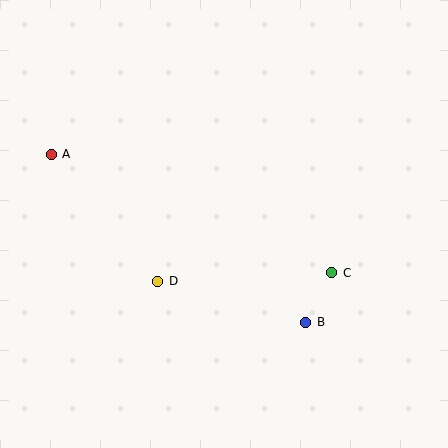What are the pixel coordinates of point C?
Point C is at (332, 273).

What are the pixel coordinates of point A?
Point A is at (51, 154).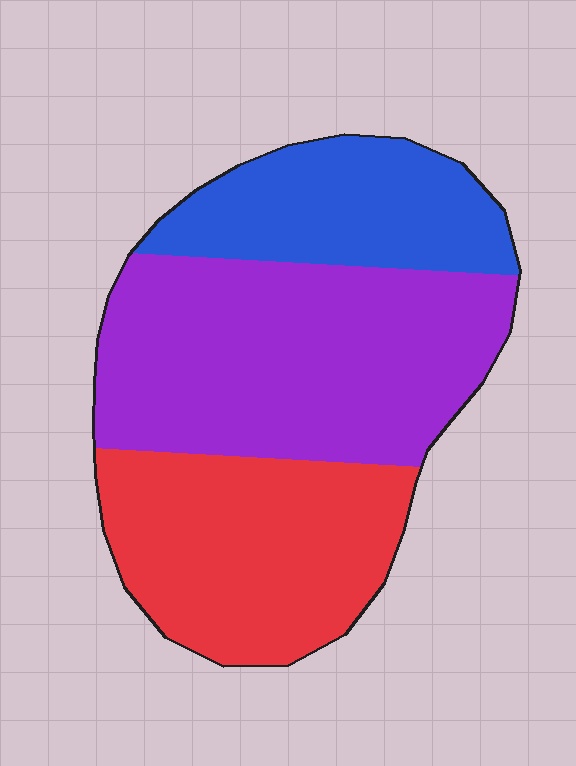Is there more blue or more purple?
Purple.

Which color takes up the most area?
Purple, at roughly 45%.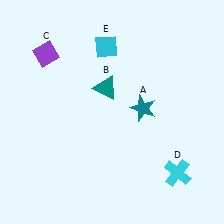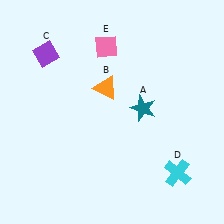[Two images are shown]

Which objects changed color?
B changed from teal to orange. E changed from cyan to pink.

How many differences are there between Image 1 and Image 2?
There are 2 differences between the two images.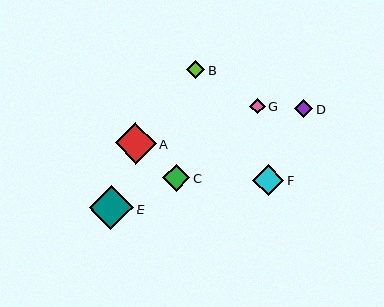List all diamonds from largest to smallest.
From largest to smallest: E, A, F, C, D, B, G.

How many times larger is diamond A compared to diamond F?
Diamond A is approximately 1.3 times the size of diamond F.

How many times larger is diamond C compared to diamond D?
Diamond C is approximately 1.5 times the size of diamond D.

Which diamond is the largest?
Diamond E is the largest with a size of approximately 44 pixels.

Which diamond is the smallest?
Diamond G is the smallest with a size of approximately 15 pixels.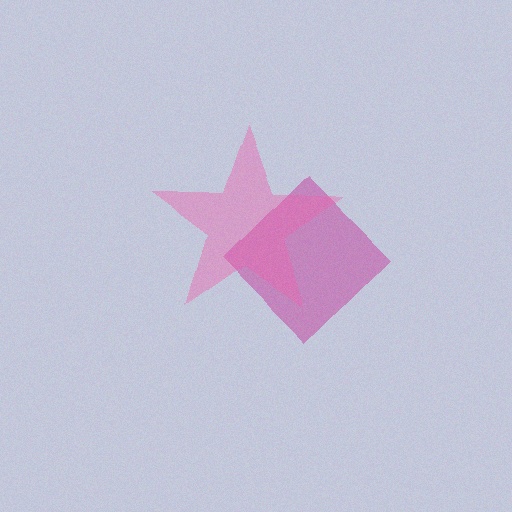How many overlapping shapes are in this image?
There are 2 overlapping shapes in the image.